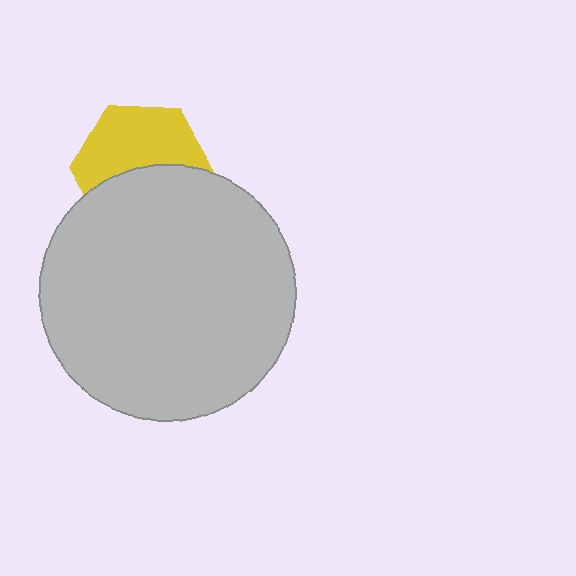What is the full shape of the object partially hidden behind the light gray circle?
The partially hidden object is a yellow hexagon.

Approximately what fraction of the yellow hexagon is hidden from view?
Roughly 48% of the yellow hexagon is hidden behind the light gray circle.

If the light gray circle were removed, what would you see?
You would see the complete yellow hexagon.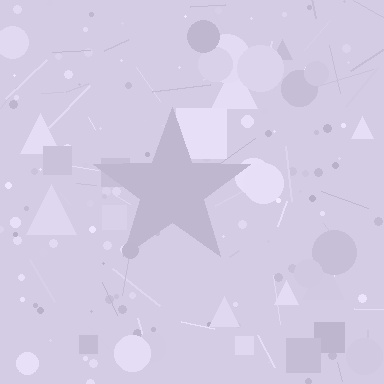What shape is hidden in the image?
A star is hidden in the image.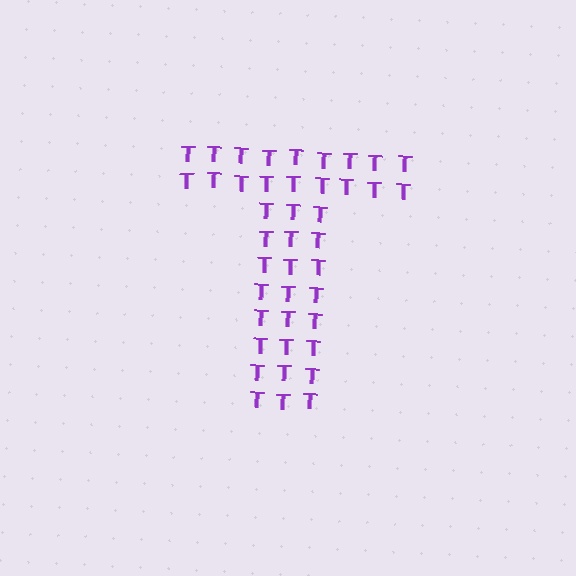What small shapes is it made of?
It is made of small letter T's.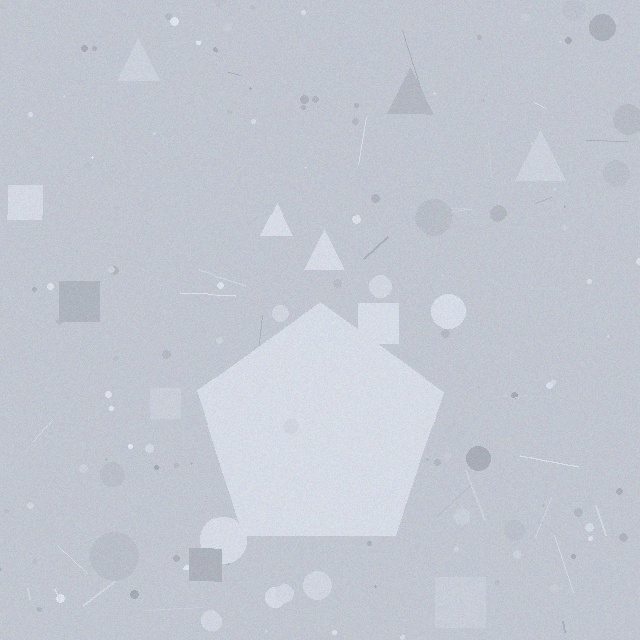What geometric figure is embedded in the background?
A pentagon is embedded in the background.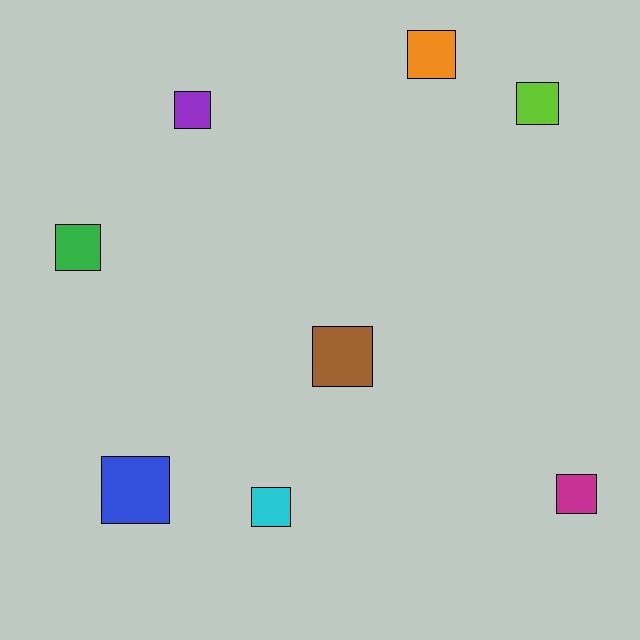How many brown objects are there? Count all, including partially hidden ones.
There is 1 brown object.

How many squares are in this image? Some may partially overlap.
There are 8 squares.